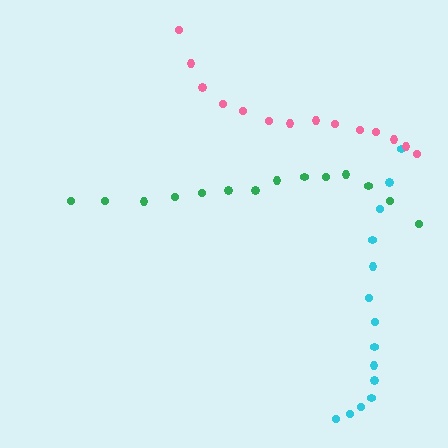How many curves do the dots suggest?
There are 3 distinct paths.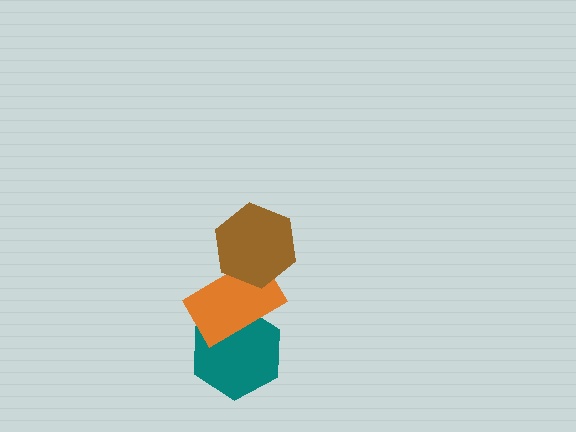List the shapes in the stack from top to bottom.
From top to bottom: the brown hexagon, the orange rectangle, the teal hexagon.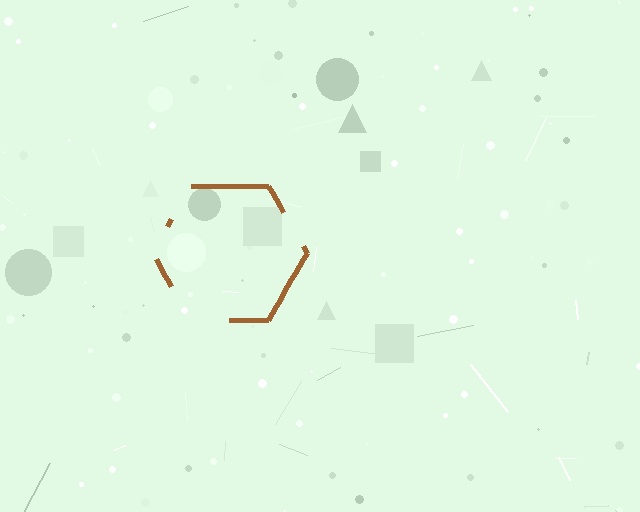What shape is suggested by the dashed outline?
The dashed outline suggests a hexagon.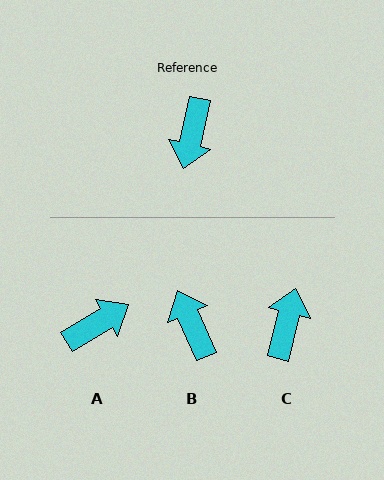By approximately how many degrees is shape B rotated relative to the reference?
Approximately 143 degrees clockwise.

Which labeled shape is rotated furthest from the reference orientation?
C, about 178 degrees away.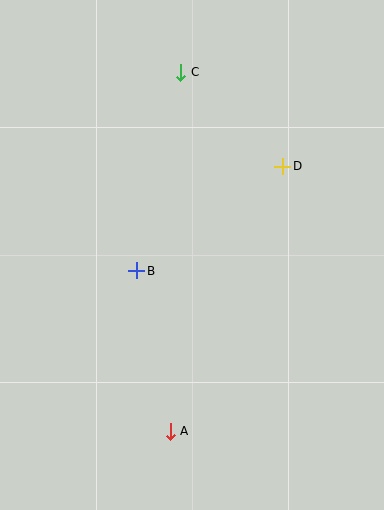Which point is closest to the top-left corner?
Point C is closest to the top-left corner.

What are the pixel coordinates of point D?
Point D is at (283, 166).